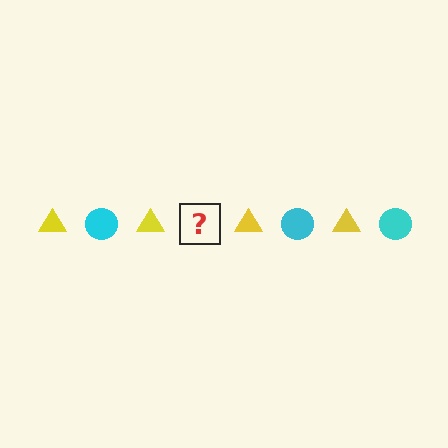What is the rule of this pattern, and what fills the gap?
The rule is that the pattern alternates between yellow triangle and cyan circle. The gap should be filled with a cyan circle.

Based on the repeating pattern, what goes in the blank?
The blank should be a cyan circle.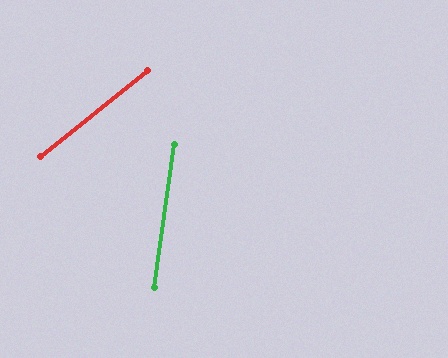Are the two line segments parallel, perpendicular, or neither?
Neither parallel nor perpendicular — they differ by about 43°.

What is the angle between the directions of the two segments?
Approximately 43 degrees.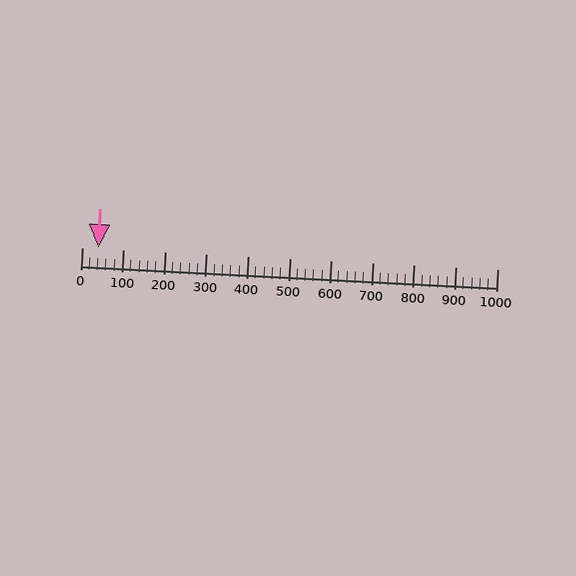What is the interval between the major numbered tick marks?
The major tick marks are spaced 100 units apart.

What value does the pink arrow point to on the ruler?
The pink arrow points to approximately 40.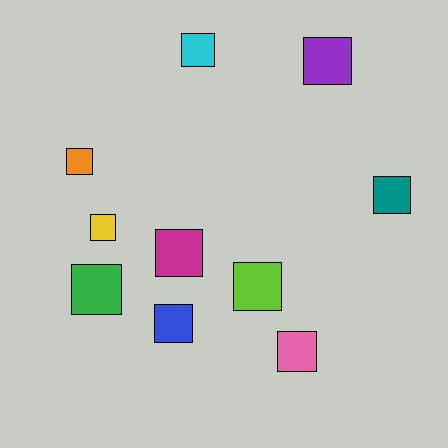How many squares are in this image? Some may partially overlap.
There are 10 squares.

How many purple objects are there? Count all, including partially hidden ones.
There is 1 purple object.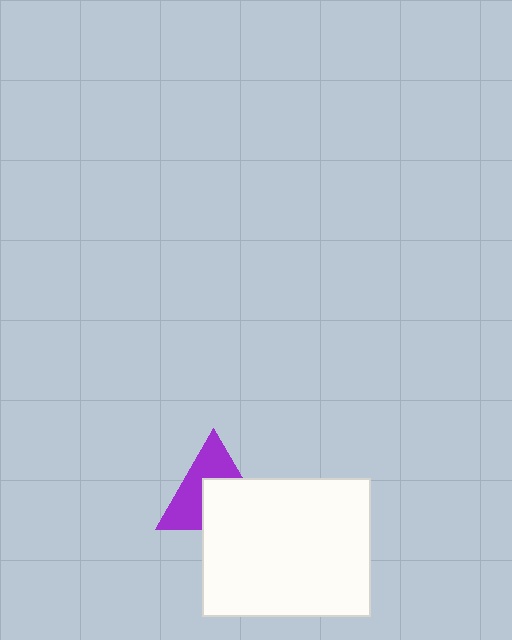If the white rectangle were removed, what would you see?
You would see the complete purple triangle.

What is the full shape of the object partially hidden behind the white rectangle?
The partially hidden object is a purple triangle.